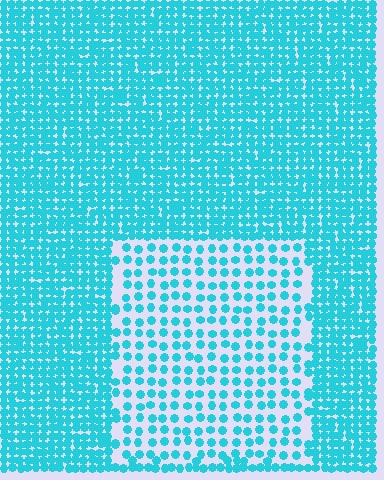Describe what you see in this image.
The image contains small cyan elements arranged at two different densities. A rectangle-shaped region is visible where the elements are less densely packed than the surrounding area.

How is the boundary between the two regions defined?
The boundary is defined by a change in element density (approximately 2.3x ratio). All elements are the same color, size, and shape.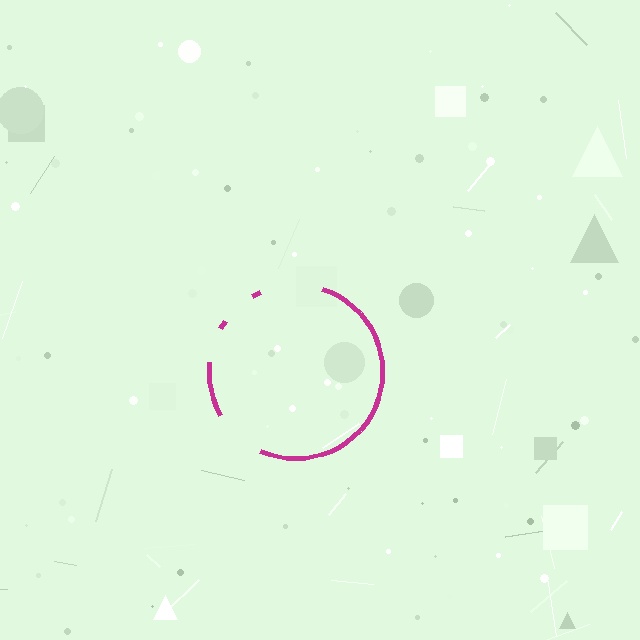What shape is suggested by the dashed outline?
The dashed outline suggests a circle.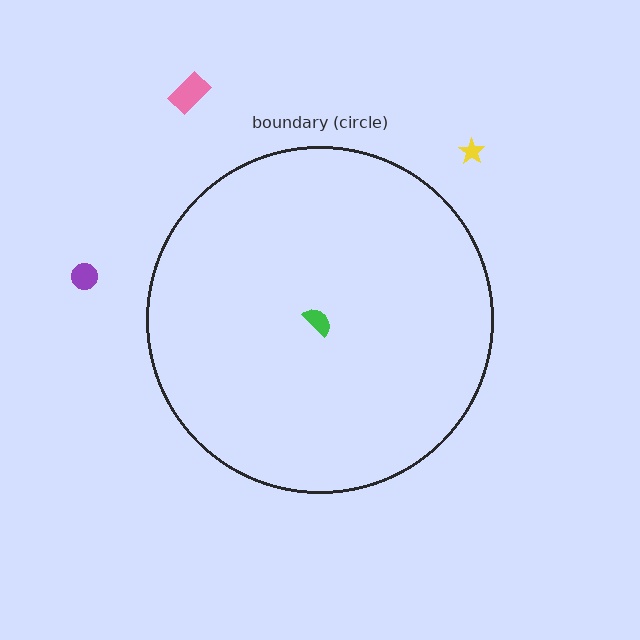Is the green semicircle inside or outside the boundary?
Inside.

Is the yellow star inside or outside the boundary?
Outside.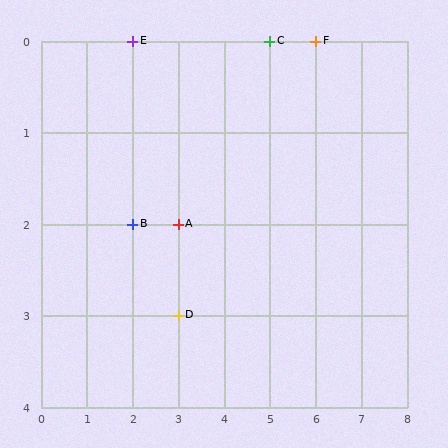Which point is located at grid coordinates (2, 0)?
Point E is at (2, 0).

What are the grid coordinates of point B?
Point B is at grid coordinates (2, 2).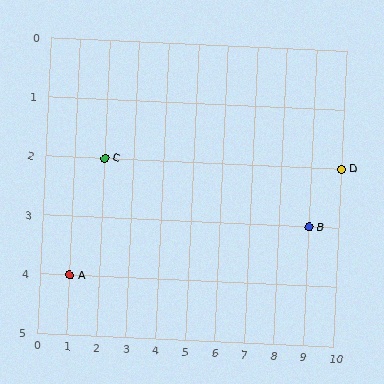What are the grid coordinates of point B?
Point B is at grid coordinates (9, 3).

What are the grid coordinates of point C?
Point C is at grid coordinates (2, 2).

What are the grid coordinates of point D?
Point D is at grid coordinates (10, 2).